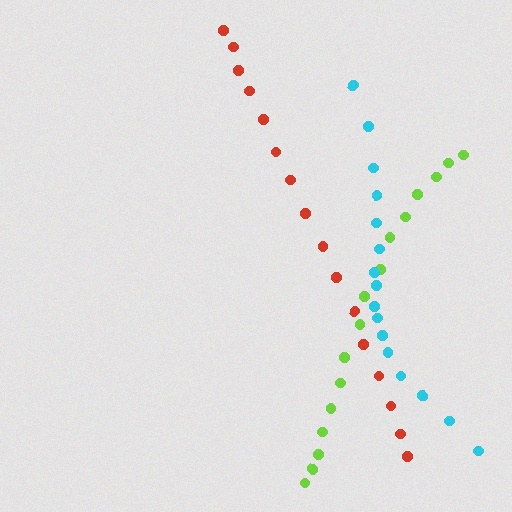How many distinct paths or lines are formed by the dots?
There are 3 distinct paths.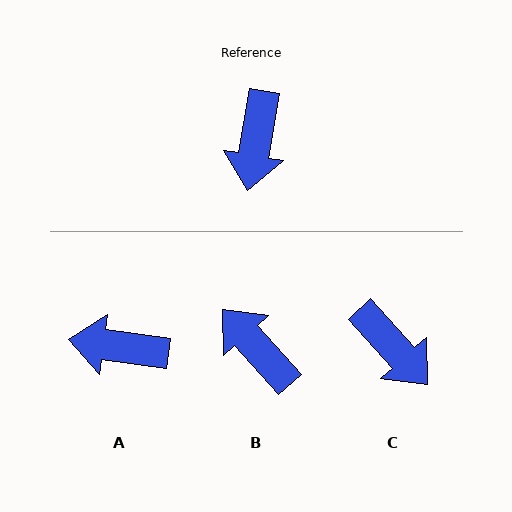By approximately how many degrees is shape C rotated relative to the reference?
Approximately 52 degrees counter-clockwise.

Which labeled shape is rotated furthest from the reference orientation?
B, about 128 degrees away.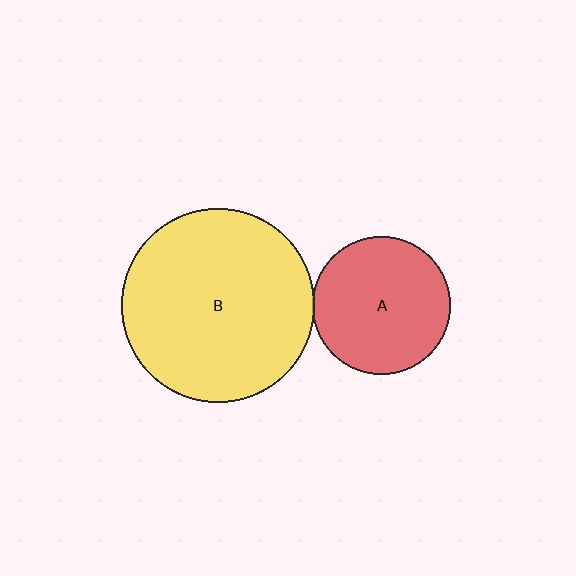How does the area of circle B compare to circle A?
Approximately 2.0 times.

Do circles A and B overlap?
Yes.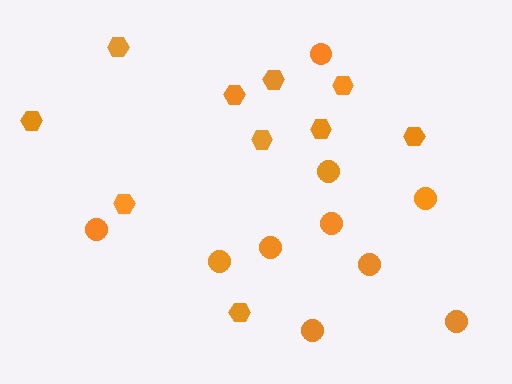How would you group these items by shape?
There are 2 groups: one group of circles (10) and one group of hexagons (10).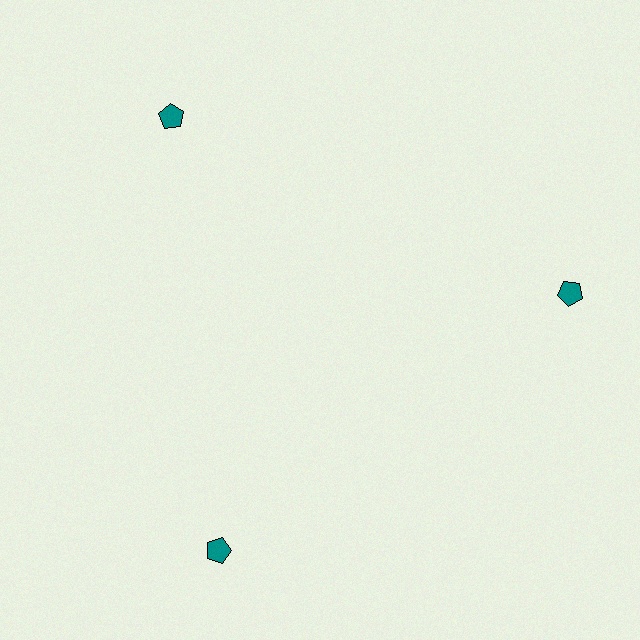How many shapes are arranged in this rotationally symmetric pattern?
There are 3 shapes, arranged in 3 groups of 1.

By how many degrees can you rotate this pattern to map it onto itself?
The pattern maps onto itself every 120 degrees of rotation.